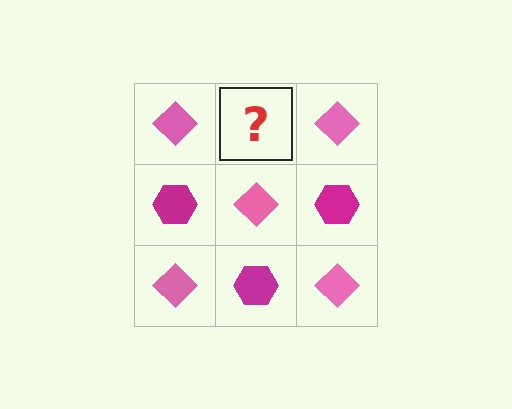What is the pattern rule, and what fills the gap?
The rule is that it alternates pink diamond and magenta hexagon in a checkerboard pattern. The gap should be filled with a magenta hexagon.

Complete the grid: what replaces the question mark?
The question mark should be replaced with a magenta hexagon.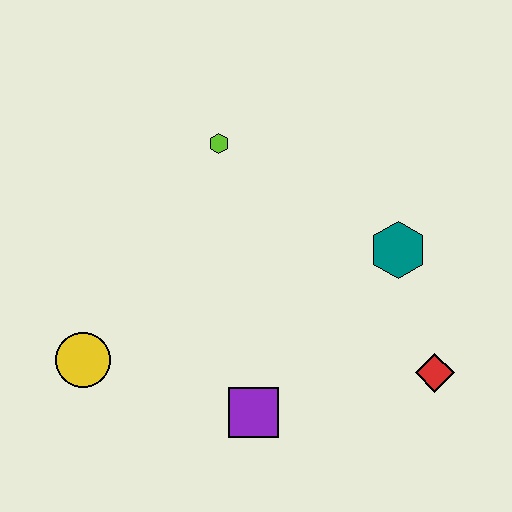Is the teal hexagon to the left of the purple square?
No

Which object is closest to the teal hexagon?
The red diamond is closest to the teal hexagon.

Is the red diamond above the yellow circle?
No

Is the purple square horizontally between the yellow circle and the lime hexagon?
No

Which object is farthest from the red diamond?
The yellow circle is farthest from the red diamond.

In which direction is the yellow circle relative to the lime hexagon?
The yellow circle is below the lime hexagon.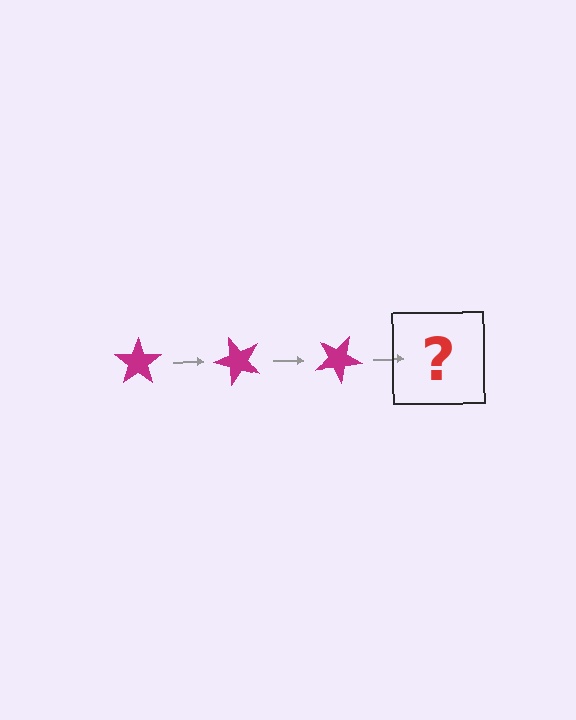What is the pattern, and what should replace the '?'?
The pattern is that the star rotates 50 degrees each step. The '?' should be a magenta star rotated 150 degrees.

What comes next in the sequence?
The next element should be a magenta star rotated 150 degrees.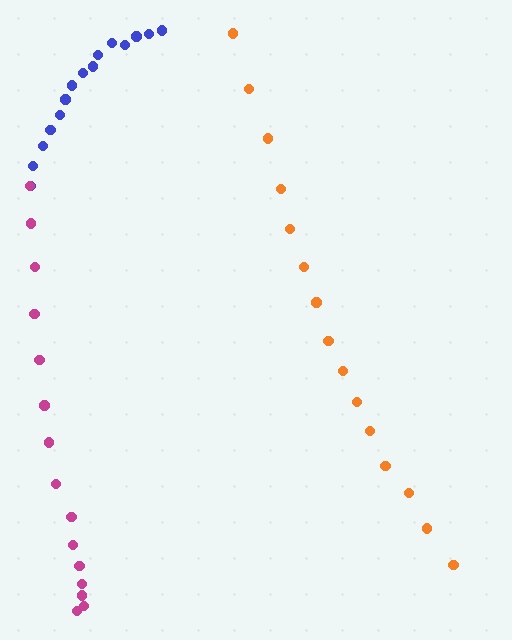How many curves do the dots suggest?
There are 3 distinct paths.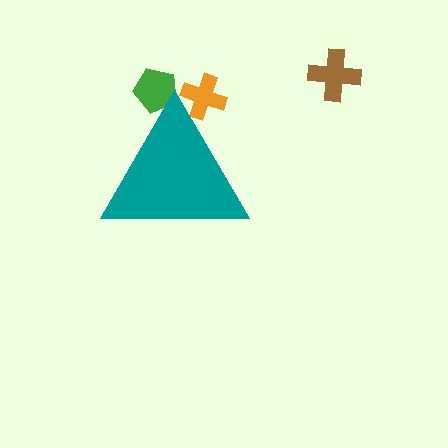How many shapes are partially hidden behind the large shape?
2 shapes are partially hidden.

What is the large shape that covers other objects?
A teal triangle.